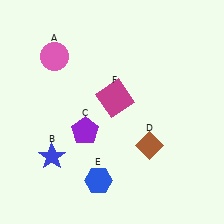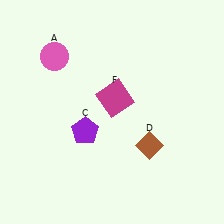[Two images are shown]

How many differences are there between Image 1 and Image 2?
There are 2 differences between the two images.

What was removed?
The blue hexagon (E), the blue star (B) were removed in Image 2.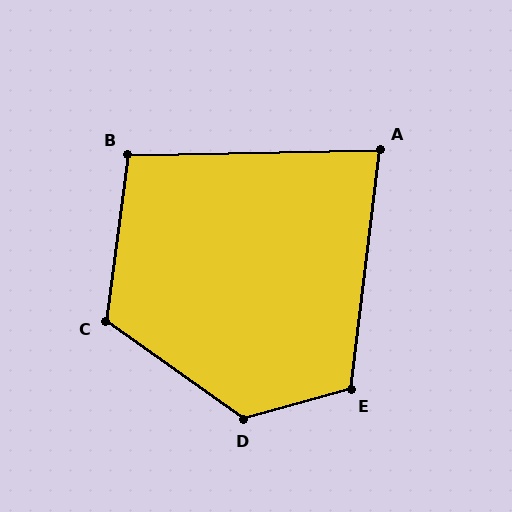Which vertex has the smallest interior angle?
A, at approximately 82 degrees.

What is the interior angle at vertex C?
Approximately 118 degrees (obtuse).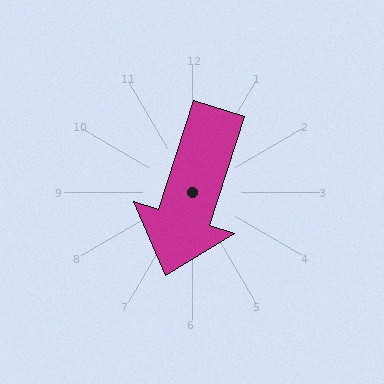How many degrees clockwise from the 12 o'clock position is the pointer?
Approximately 198 degrees.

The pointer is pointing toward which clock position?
Roughly 7 o'clock.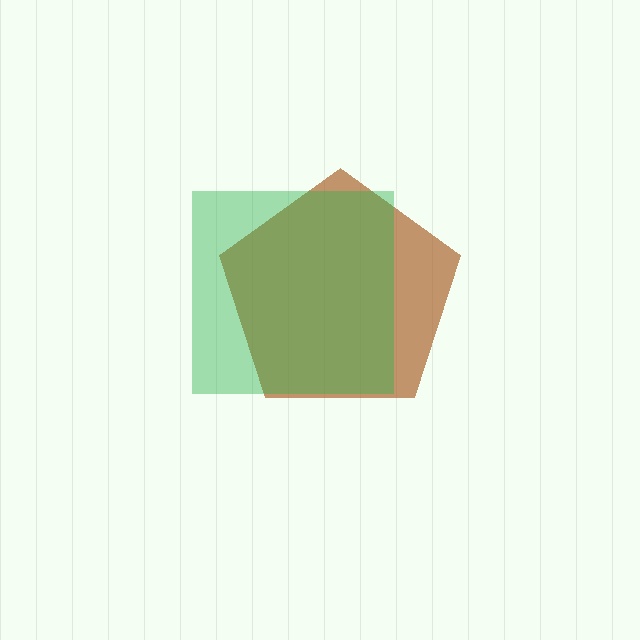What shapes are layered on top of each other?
The layered shapes are: a brown pentagon, a green square.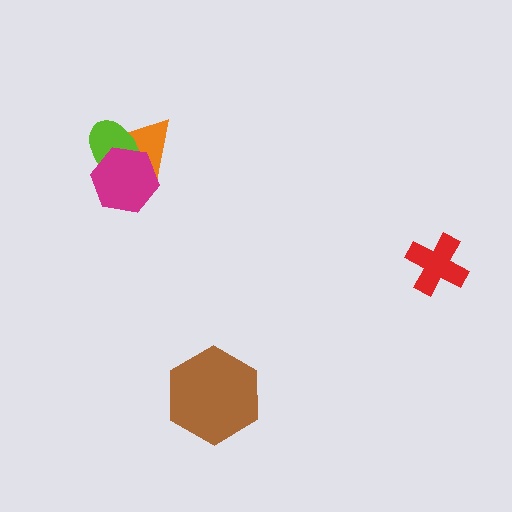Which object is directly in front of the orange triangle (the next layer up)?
The lime ellipse is directly in front of the orange triangle.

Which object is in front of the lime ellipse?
The magenta hexagon is in front of the lime ellipse.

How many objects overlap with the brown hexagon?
0 objects overlap with the brown hexagon.